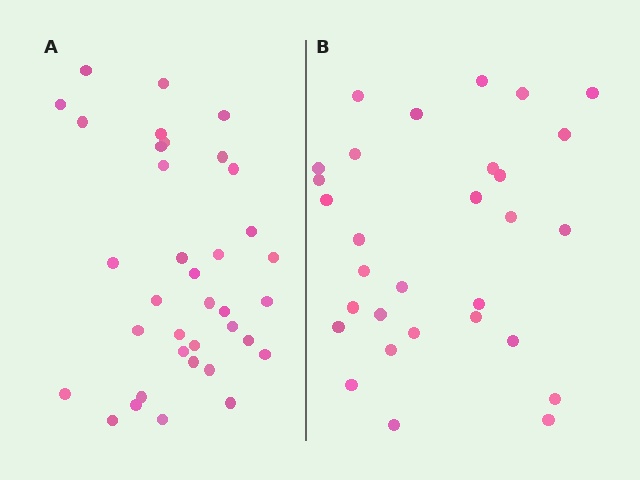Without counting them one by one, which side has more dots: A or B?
Region A (the left region) has more dots.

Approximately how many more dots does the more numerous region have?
Region A has about 6 more dots than region B.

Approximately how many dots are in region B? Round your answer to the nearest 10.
About 30 dots.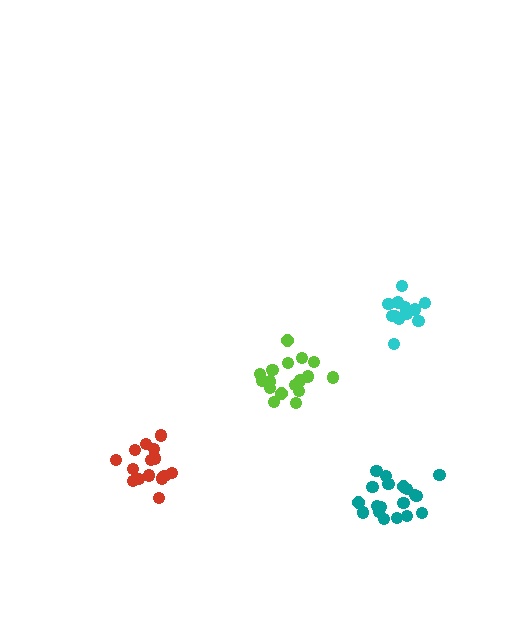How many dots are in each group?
Group 1: 16 dots, Group 2: 13 dots, Group 3: 19 dots, Group 4: 17 dots (65 total).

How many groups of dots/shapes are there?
There are 4 groups.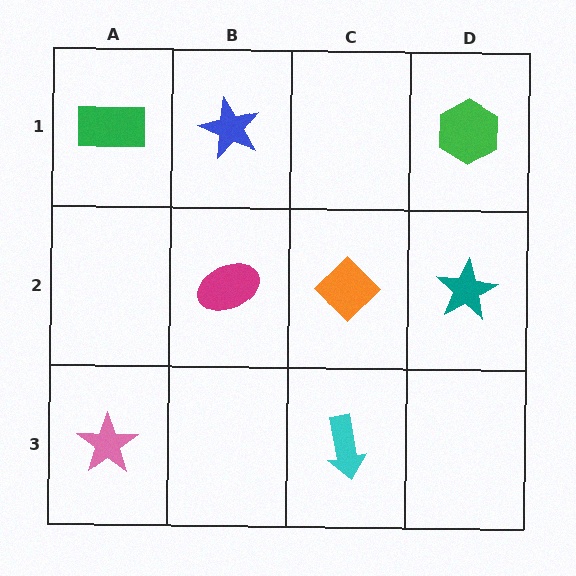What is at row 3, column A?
A pink star.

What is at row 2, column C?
An orange diamond.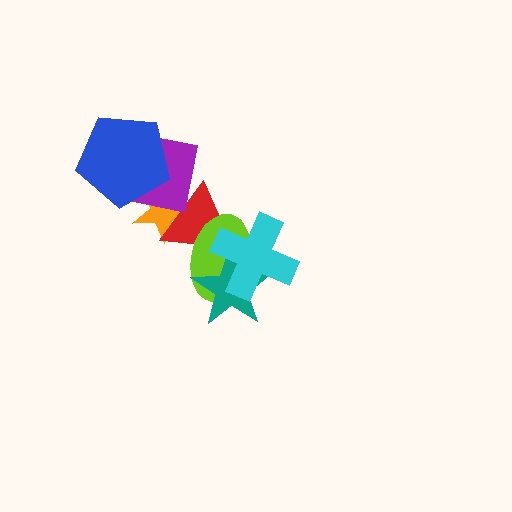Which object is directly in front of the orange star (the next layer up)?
The red triangle is directly in front of the orange star.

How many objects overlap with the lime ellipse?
3 objects overlap with the lime ellipse.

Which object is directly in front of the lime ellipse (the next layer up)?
The teal star is directly in front of the lime ellipse.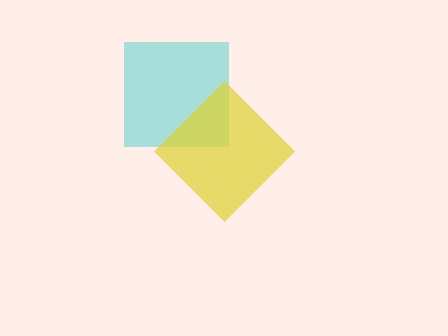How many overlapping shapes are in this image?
There are 2 overlapping shapes in the image.